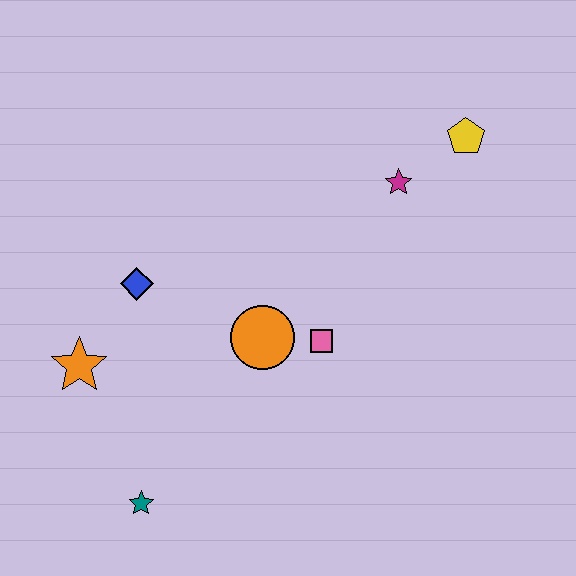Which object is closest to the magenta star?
The yellow pentagon is closest to the magenta star.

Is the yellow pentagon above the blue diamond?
Yes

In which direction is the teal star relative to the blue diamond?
The teal star is below the blue diamond.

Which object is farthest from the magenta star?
The teal star is farthest from the magenta star.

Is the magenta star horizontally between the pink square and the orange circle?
No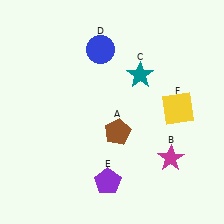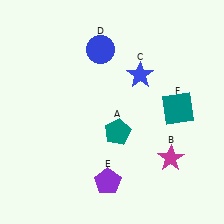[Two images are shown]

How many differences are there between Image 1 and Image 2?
There are 3 differences between the two images.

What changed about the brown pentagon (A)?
In Image 1, A is brown. In Image 2, it changed to teal.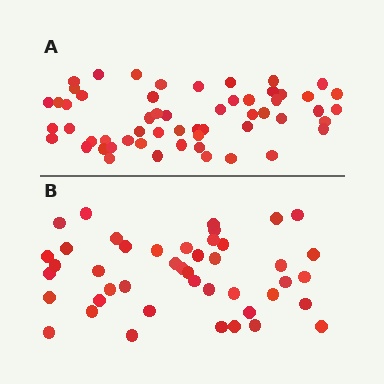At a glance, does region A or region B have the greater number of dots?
Region A (the top region) has more dots.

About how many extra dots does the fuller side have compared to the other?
Region A has roughly 12 or so more dots than region B.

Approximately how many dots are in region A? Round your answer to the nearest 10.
About 60 dots. (The exact count is 56, which rounds to 60.)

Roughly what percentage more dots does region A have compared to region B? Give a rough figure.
About 25% more.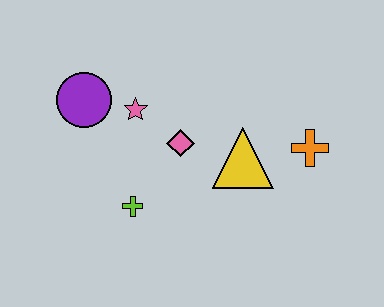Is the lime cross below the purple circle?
Yes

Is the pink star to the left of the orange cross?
Yes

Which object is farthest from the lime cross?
The orange cross is farthest from the lime cross.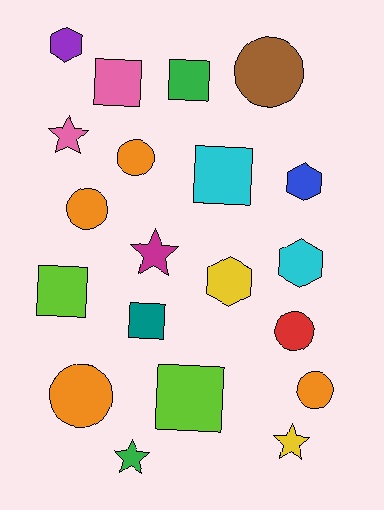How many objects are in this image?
There are 20 objects.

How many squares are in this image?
There are 6 squares.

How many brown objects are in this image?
There is 1 brown object.